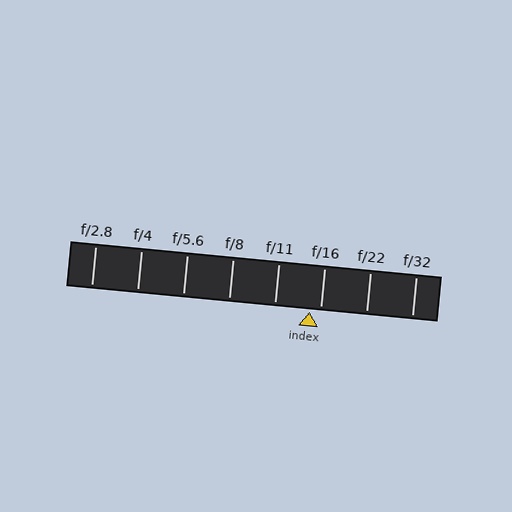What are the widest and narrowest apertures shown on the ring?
The widest aperture shown is f/2.8 and the narrowest is f/32.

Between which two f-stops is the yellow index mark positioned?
The index mark is between f/11 and f/16.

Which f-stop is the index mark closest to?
The index mark is closest to f/16.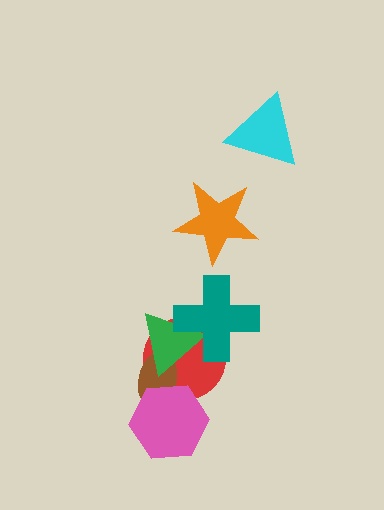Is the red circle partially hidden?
Yes, it is partially covered by another shape.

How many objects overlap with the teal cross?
2 objects overlap with the teal cross.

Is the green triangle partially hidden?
Yes, it is partially covered by another shape.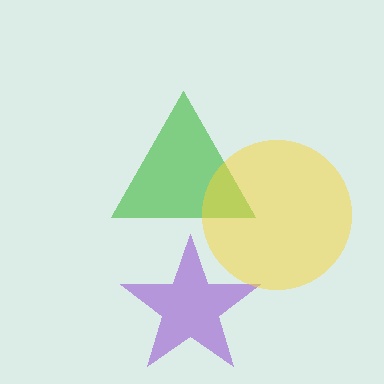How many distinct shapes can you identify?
There are 3 distinct shapes: a green triangle, a purple star, a yellow circle.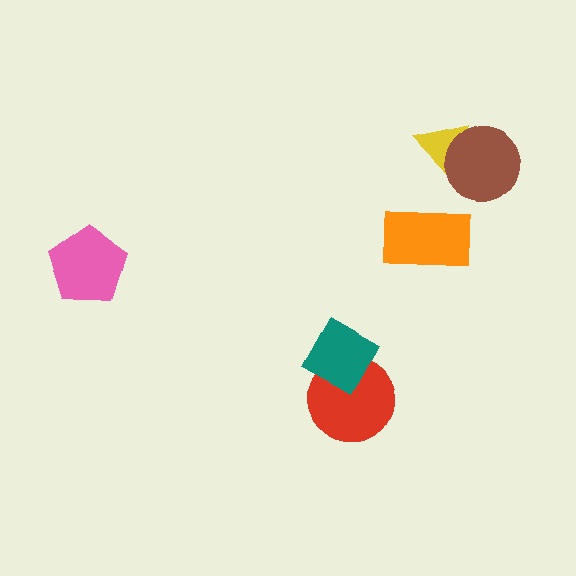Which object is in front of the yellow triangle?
The brown circle is in front of the yellow triangle.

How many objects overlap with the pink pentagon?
0 objects overlap with the pink pentagon.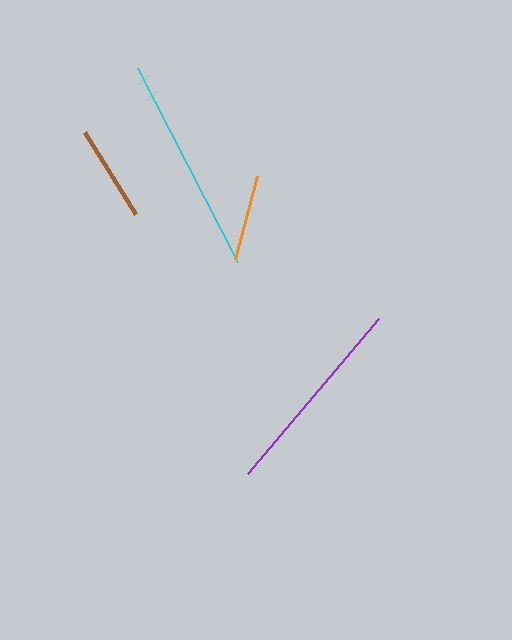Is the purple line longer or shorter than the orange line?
The purple line is longer than the orange line.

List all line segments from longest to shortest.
From longest to shortest: cyan, purple, brown, orange.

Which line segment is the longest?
The cyan line is the longest at approximately 219 pixels.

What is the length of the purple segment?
The purple segment is approximately 203 pixels long.